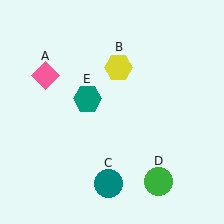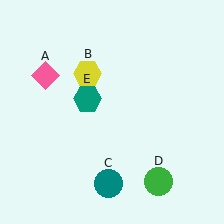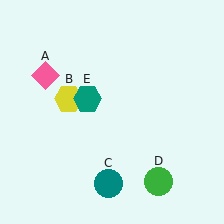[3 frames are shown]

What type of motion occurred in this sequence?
The yellow hexagon (object B) rotated counterclockwise around the center of the scene.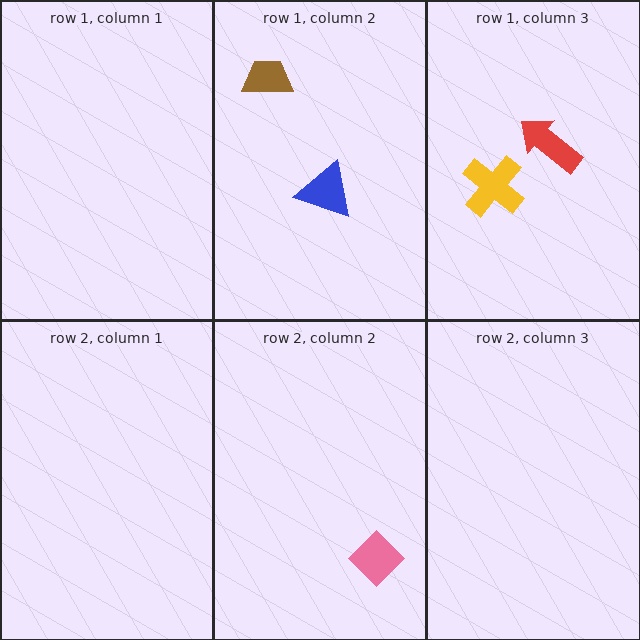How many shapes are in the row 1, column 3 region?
2.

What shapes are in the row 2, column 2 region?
The pink diamond.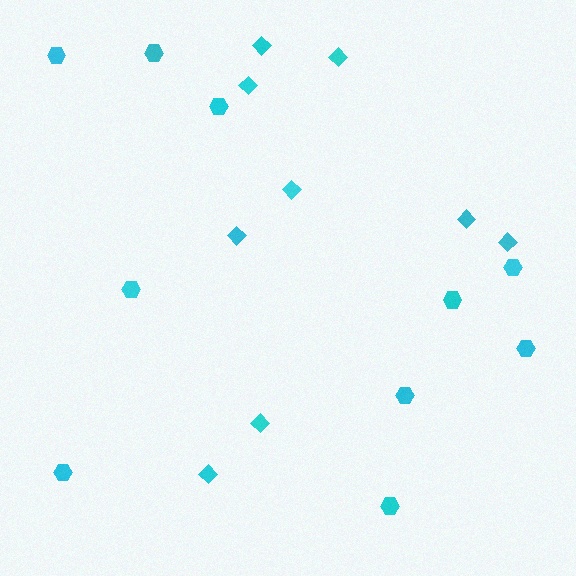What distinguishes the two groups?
There are 2 groups: one group of hexagons (10) and one group of diamonds (9).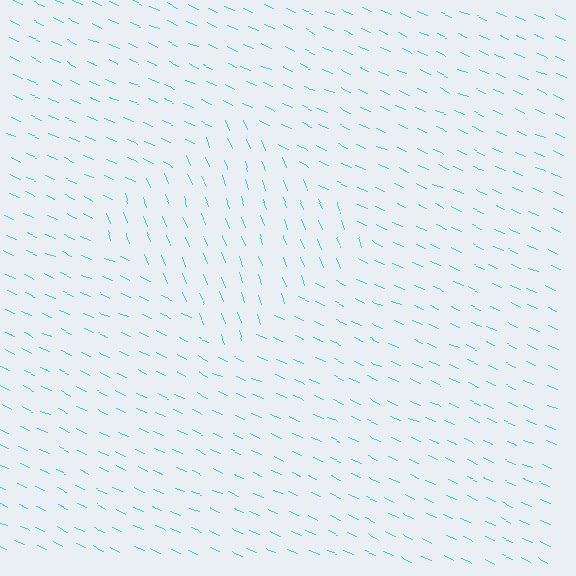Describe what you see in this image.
The image is filled with small cyan line segments. A diamond region in the image has lines oriented differently from the surrounding lines, creating a visible texture boundary.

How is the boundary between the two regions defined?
The boundary is defined purely by a change in line orientation (approximately 45 degrees difference). All lines are the same color and thickness.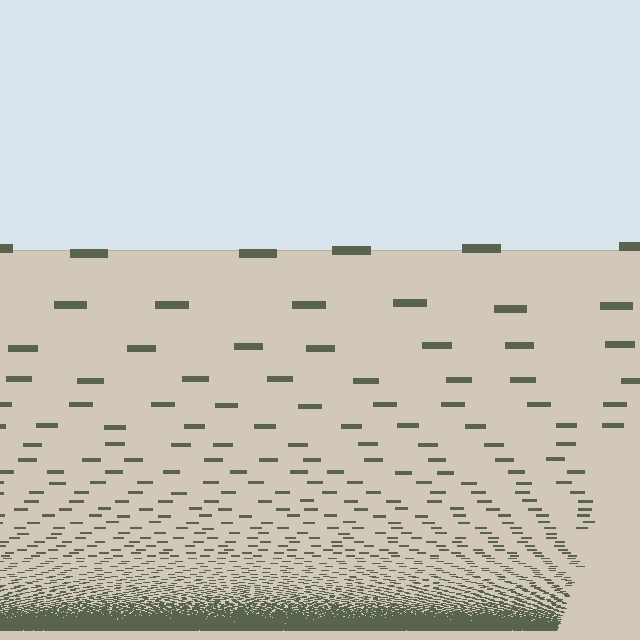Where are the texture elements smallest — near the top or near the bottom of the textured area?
Near the bottom.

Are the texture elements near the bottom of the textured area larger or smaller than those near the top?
Smaller. The gradient is inverted — elements near the bottom are smaller and denser.